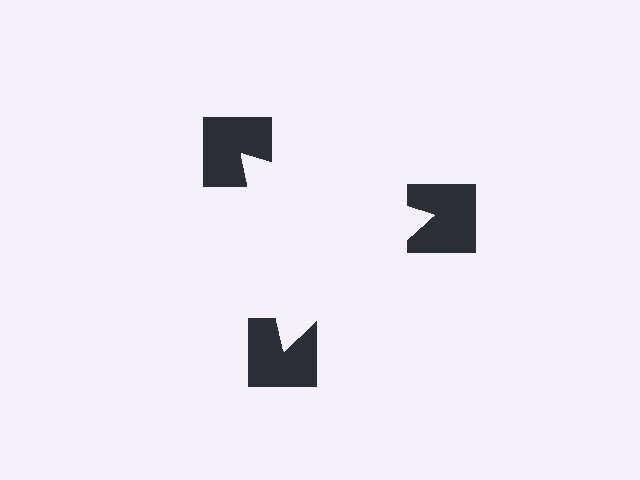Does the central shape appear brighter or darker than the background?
It typically appears slightly brighter than the background, even though no actual brightness change is drawn.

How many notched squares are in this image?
There are 3 — one at each vertex of the illusory triangle.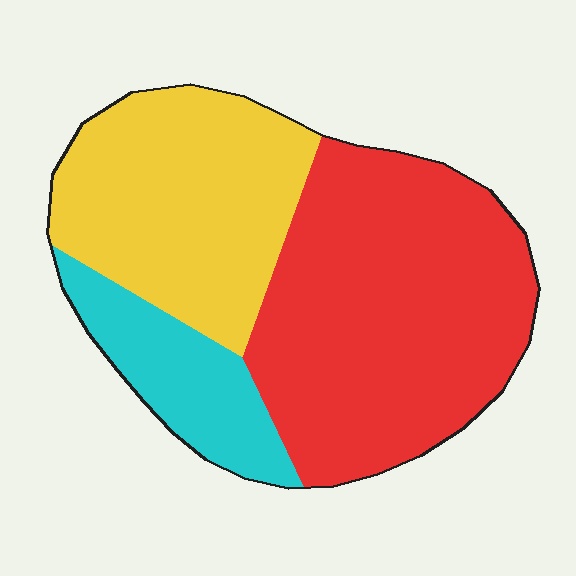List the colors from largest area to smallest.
From largest to smallest: red, yellow, cyan.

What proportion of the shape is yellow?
Yellow takes up about one third (1/3) of the shape.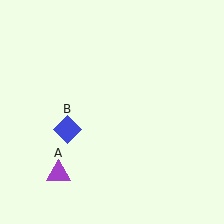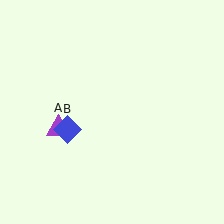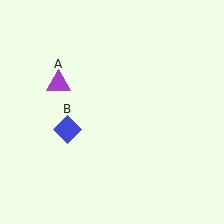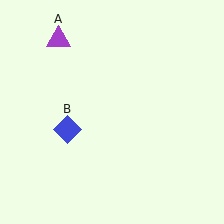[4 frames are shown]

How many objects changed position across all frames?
1 object changed position: purple triangle (object A).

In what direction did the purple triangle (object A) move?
The purple triangle (object A) moved up.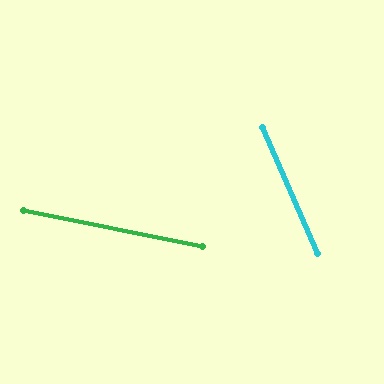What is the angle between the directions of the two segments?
Approximately 55 degrees.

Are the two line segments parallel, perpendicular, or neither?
Neither parallel nor perpendicular — they differ by about 55°.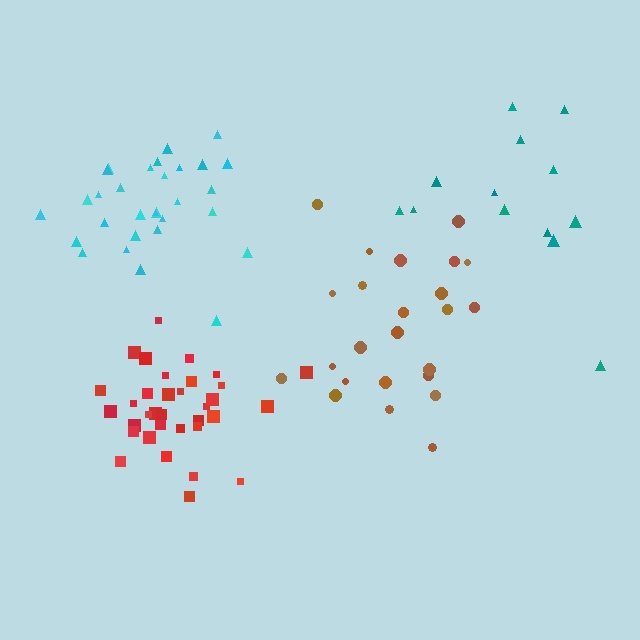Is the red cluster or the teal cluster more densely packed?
Red.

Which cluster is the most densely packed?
Red.